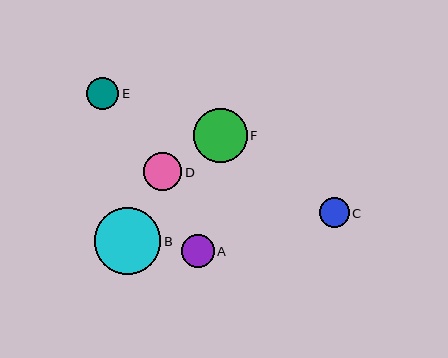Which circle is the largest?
Circle B is the largest with a size of approximately 67 pixels.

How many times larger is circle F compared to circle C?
Circle F is approximately 1.8 times the size of circle C.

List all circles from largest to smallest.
From largest to smallest: B, F, D, A, E, C.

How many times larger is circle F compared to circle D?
Circle F is approximately 1.4 times the size of circle D.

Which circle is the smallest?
Circle C is the smallest with a size of approximately 30 pixels.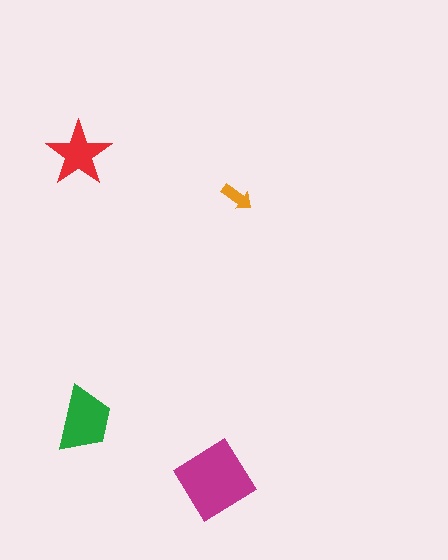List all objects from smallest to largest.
The orange arrow, the red star, the green trapezoid, the magenta diamond.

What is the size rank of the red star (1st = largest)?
3rd.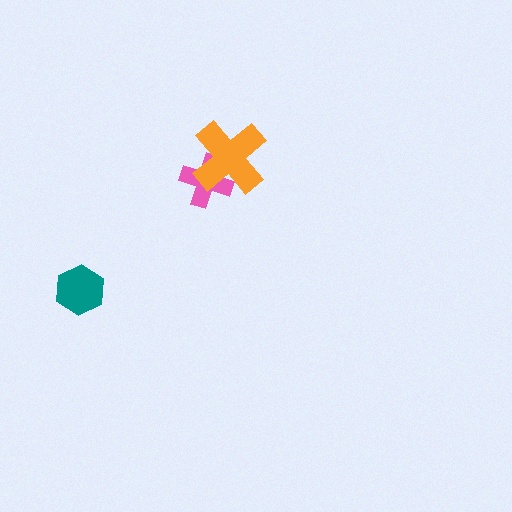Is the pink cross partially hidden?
Yes, it is partially covered by another shape.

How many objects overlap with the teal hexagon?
0 objects overlap with the teal hexagon.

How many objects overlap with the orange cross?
1 object overlaps with the orange cross.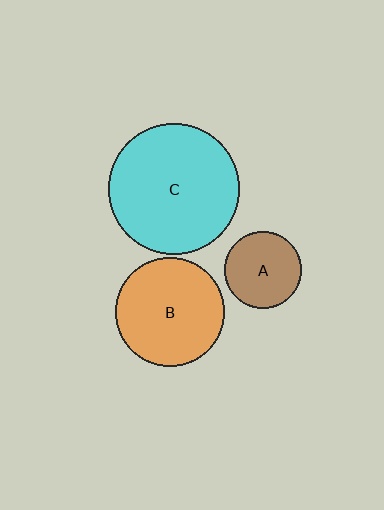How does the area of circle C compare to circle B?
Approximately 1.4 times.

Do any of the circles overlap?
No, none of the circles overlap.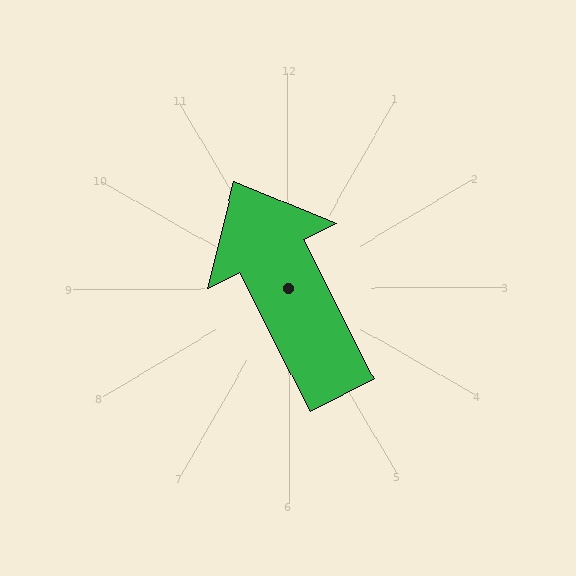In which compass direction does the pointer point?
Northwest.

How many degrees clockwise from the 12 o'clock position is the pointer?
Approximately 333 degrees.